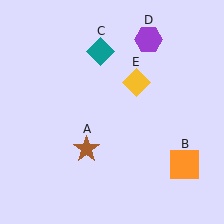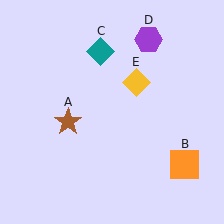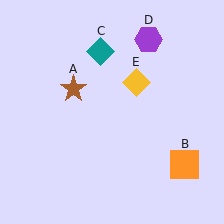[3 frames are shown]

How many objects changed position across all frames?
1 object changed position: brown star (object A).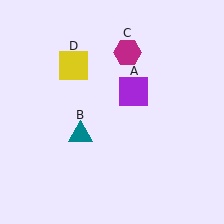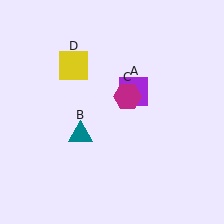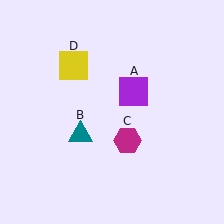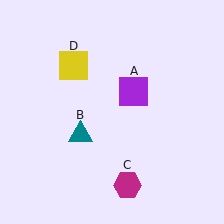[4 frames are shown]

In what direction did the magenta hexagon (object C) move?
The magenta hexagon (object C) moved down.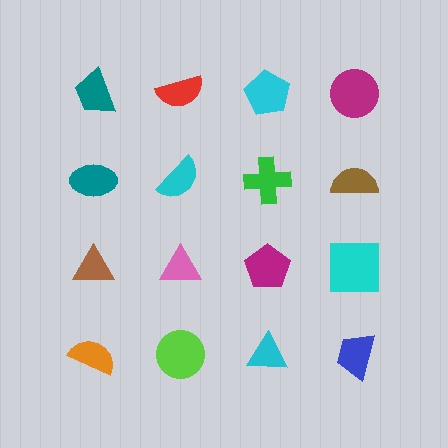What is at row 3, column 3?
A magenta pentagon.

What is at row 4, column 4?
A blue trapezoid.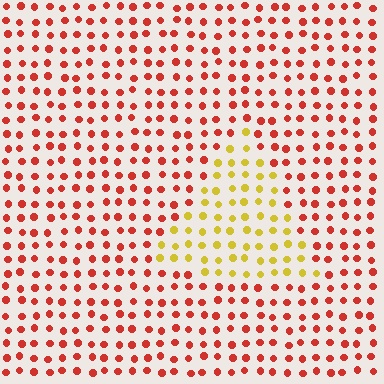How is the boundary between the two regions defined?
The boundary is defined purely by a slight shift in hue (about 52 degrees). Spacing, size, and orientation are identical on both sides.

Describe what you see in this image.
The image is filled with small red elements in a uniform arrangement. A triangle-shaped region is visible where the elements are tinted to a slightly different hue, forming a subtle color boundary.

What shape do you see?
I see a triangle.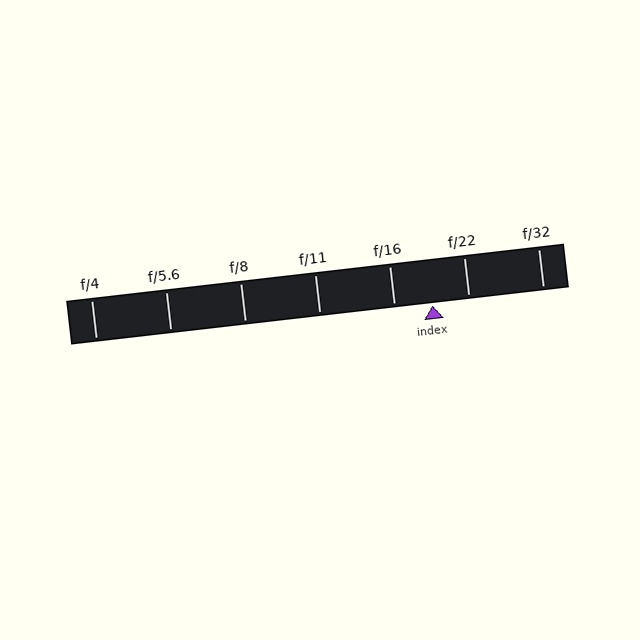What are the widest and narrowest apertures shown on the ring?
The widest aperture shown is f/4 and the narrowest is f/32.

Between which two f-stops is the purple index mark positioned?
The index mark is between f/16 and f/22.